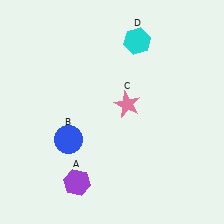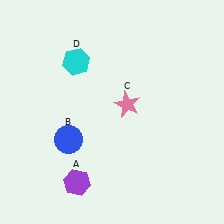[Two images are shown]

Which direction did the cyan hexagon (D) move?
The cyan hexagon (D) moved left.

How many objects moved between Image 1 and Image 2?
1 object moved between the two images.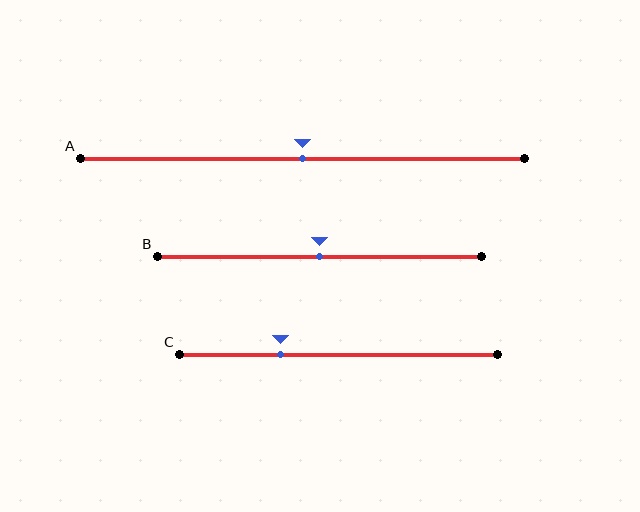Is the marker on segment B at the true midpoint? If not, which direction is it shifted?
Yes, the marker on segment B is at the true midpoint.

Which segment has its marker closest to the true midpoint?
Segment A has its marker closest to the true midpoint.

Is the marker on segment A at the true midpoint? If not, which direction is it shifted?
Yes, the marker on segment A is at the true midpoint.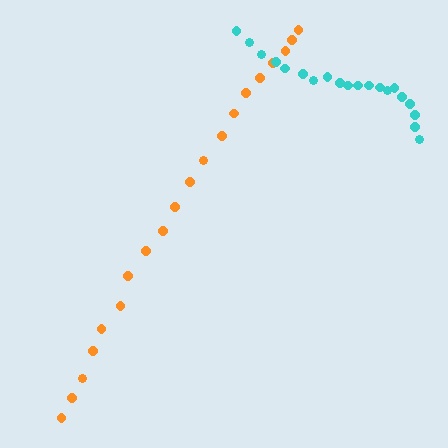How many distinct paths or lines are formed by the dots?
There are 2 distinct paths.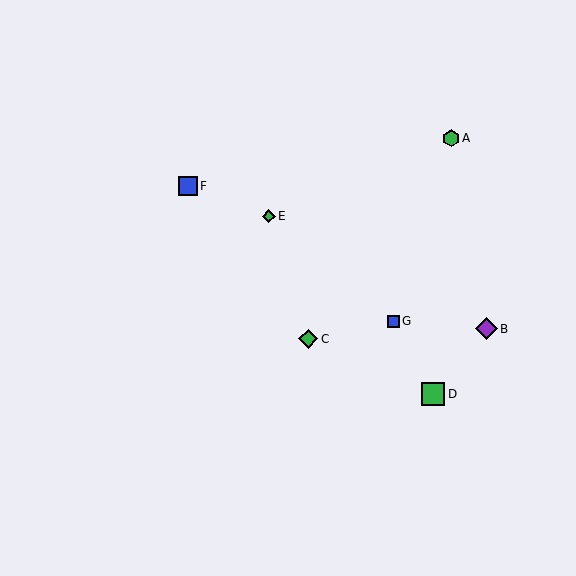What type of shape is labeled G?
Shape G is a blue square.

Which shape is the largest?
The green square (labeled D) is the largest.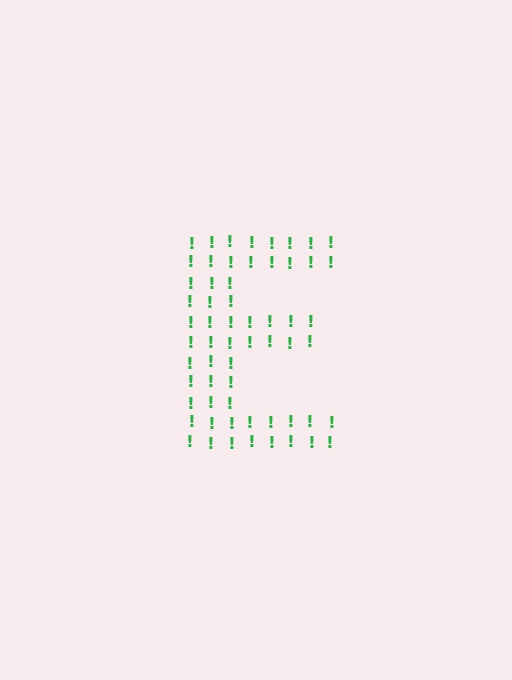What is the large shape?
The large shape is the letter E.